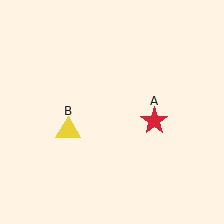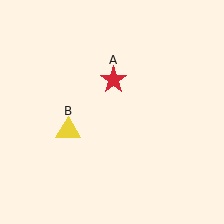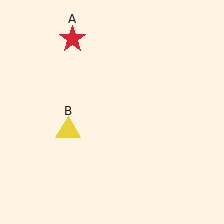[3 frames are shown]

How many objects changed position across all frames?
1 object changed position: red star (object A).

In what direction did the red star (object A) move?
The red star (object A) moved up and to the left.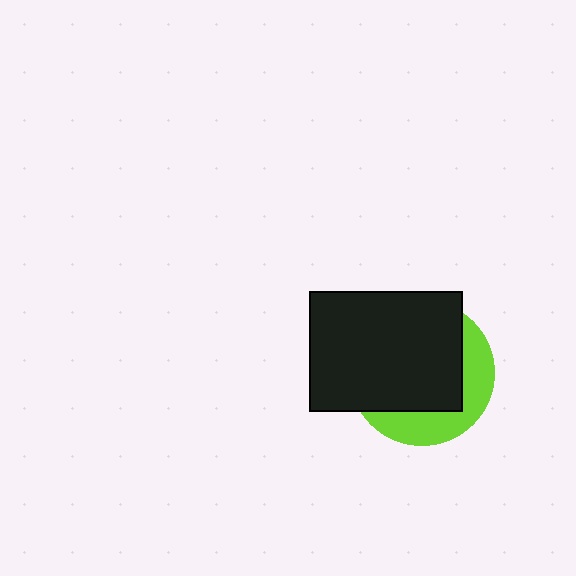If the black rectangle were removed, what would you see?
You would see the complete lime circle.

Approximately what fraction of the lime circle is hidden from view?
Roughly 68% of the lime circle is hidden behind the black rectangle.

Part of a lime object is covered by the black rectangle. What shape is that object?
It is a circle.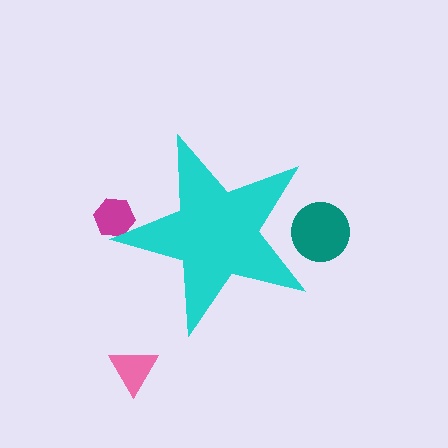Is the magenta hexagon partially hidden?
Yes, the magenta hexagon is partially hidden behind the cyan star.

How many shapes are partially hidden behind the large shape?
2 shapes are partially hidden.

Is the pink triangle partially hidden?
No, the pink triangle is fully visible.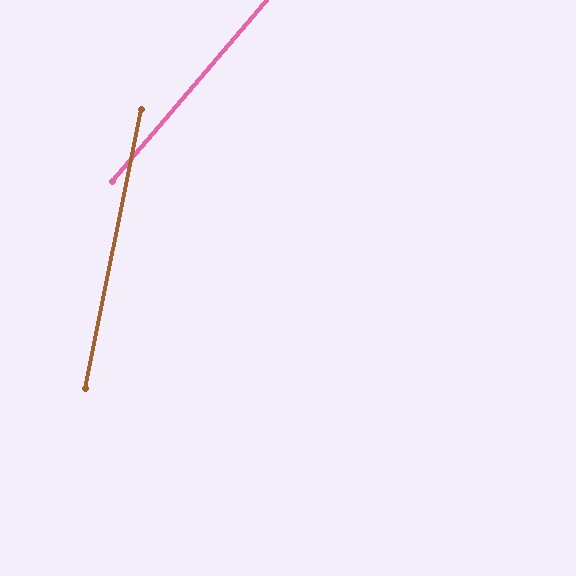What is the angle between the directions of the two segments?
Approximately 29 degrees.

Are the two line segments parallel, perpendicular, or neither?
Neither parallel nor perpendicular — they differ by about 29°.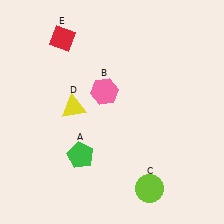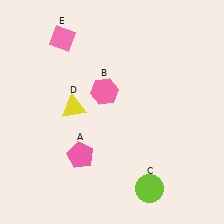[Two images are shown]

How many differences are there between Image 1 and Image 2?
There are 2 differences between the two images.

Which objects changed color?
A changed from green to pink. E changed from red to pink.